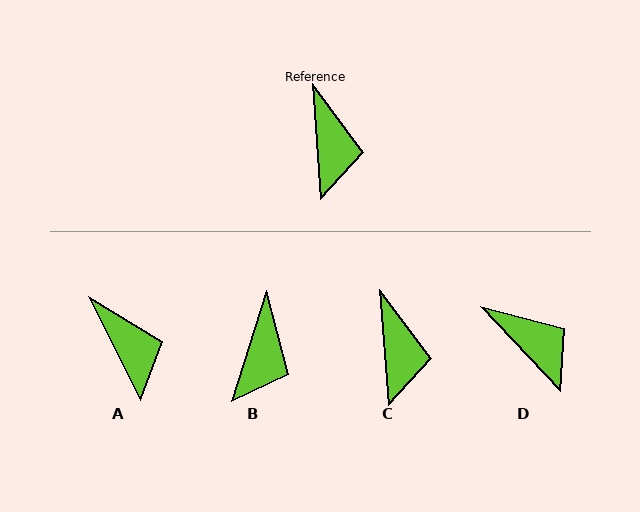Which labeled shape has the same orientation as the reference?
C.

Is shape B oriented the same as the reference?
No, it is off by about 22 degrees.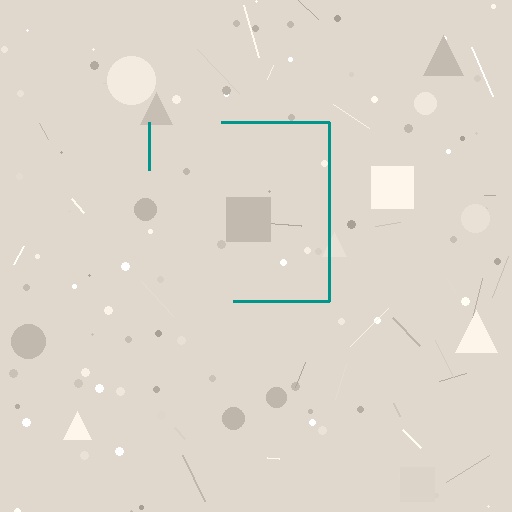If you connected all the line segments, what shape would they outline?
They would outline a square.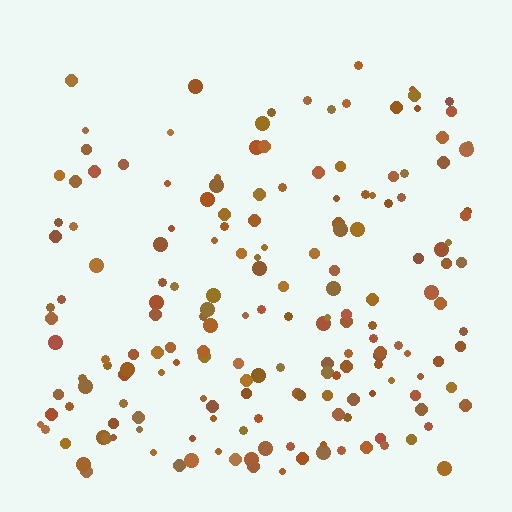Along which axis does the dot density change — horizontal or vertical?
Vertical.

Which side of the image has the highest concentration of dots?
The bottom.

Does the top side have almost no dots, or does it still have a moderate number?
Still a moderate number, just noticeably fewer than the bottom.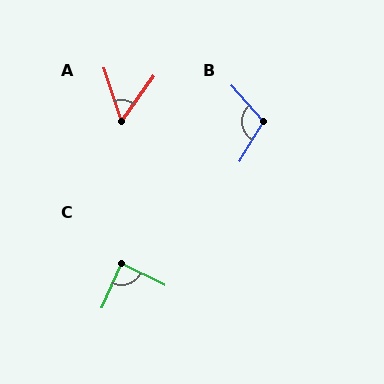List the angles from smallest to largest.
A (53°), C (87°), B (107°).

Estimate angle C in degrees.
Approximately 87 degrees.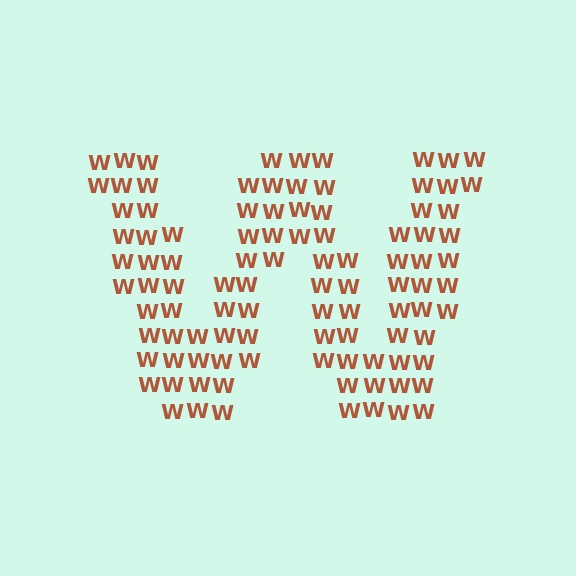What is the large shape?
The large shape is the letter W.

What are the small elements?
The small elements are letter W's.